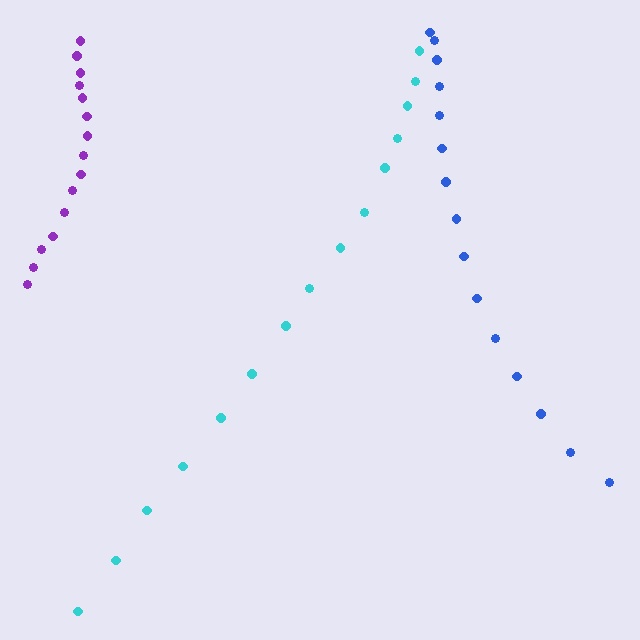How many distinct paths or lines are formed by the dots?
There are 3 distinct paths.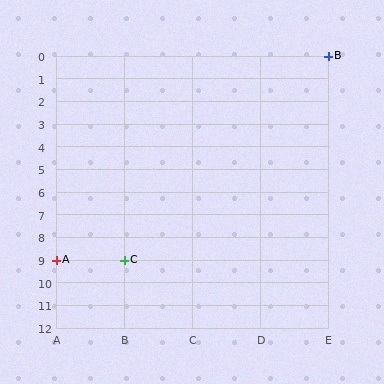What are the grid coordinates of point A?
Point A is at grid coordinates (A, 9).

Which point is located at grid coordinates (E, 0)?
Point B is at (E, 0).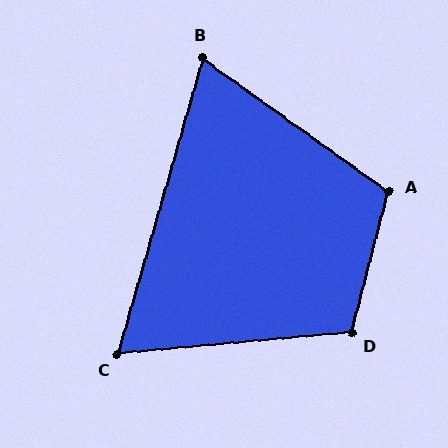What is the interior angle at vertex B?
Approximately 70 degrees (acute).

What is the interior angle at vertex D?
Approximately 110 degrees (obtuse).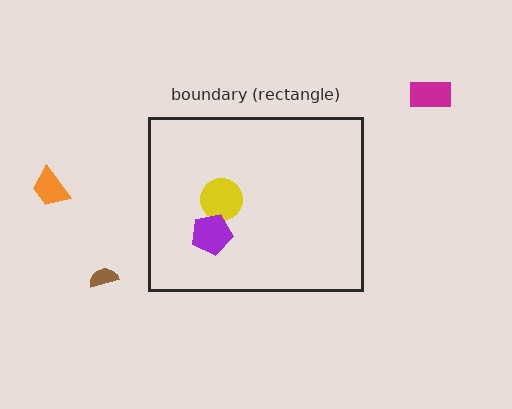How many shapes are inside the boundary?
2 inside, 3 outside.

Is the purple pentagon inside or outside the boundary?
Inside.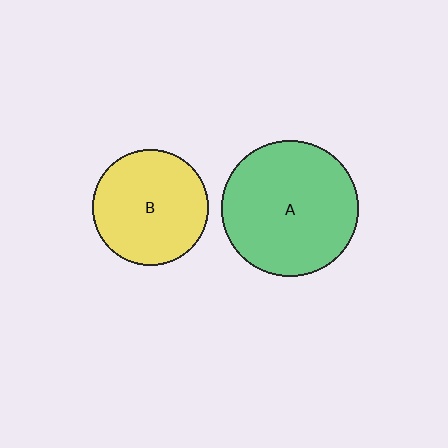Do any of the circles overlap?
No, none of the circles overlap.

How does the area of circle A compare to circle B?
Approximately 1.4 times.